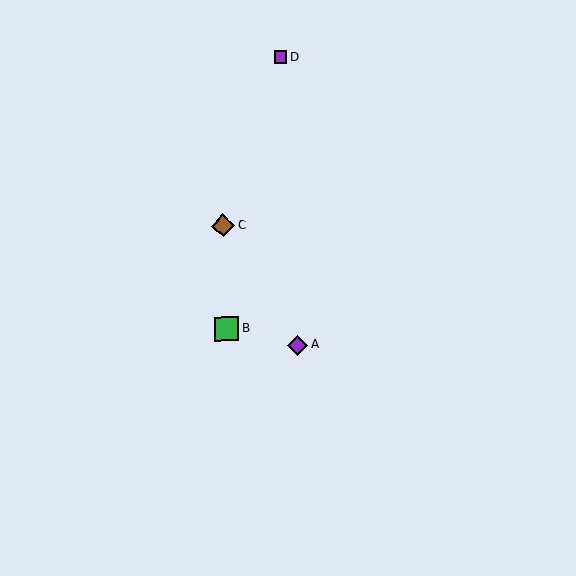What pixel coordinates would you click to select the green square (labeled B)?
Click at (227, 329) to select the green square B.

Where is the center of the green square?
The center of the green square is at (227, 329).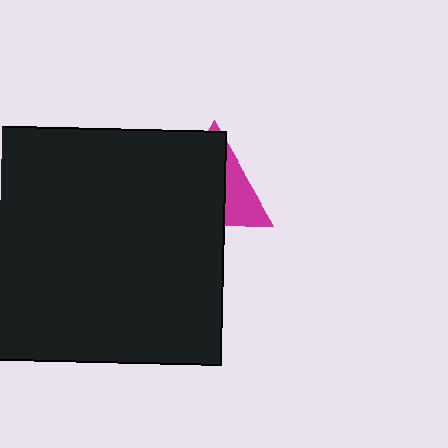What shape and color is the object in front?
The object in front is a black rectangle.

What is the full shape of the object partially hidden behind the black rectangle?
The partially hidden object is a magenta triangle.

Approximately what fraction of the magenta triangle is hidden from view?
Roughly 68% of the magenta triangle is hidden behind the black rectangle.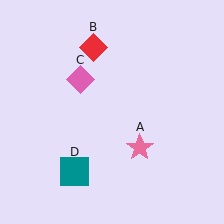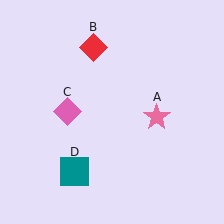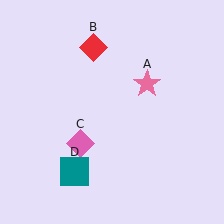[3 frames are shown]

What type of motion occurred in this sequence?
The pink star (object A), pink diamond (object C) rotated counterclockwise around the center of the scene.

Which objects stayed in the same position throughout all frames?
Red diamond (object B) and teal square (object D) remained stationary.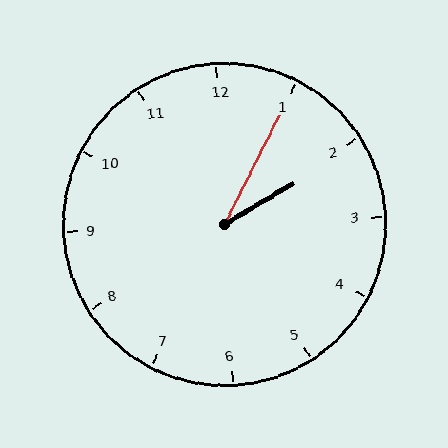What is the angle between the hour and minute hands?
Approximately 32 degrees.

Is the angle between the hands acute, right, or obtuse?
It is acute.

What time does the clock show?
2:05.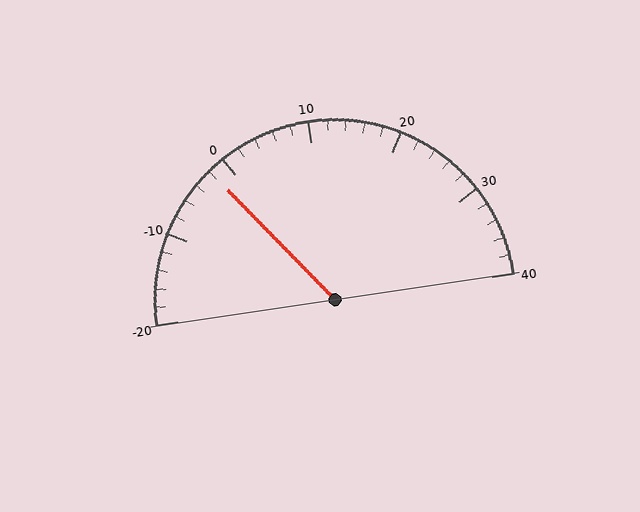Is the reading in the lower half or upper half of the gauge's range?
The reading is in the lower half of the range (-20 to 40).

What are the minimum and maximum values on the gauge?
The gauge ranges from -20 to 40.